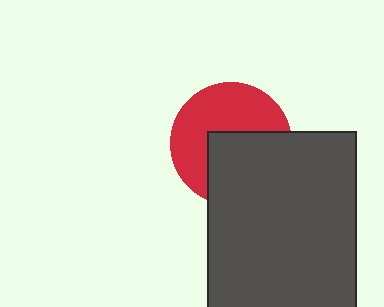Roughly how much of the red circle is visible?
About half of it is visible (roughly 55%).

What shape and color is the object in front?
The object in front is a dark gray rectangle.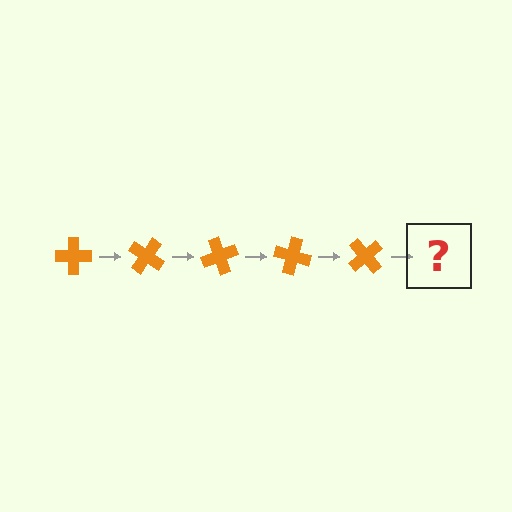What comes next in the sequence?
The next element should be an orange cross rotated 175 degrees.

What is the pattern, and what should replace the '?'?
The pattern is that the cross rotates 35 degrees each step. The '?' should be an orange cross rotated 175 degrees.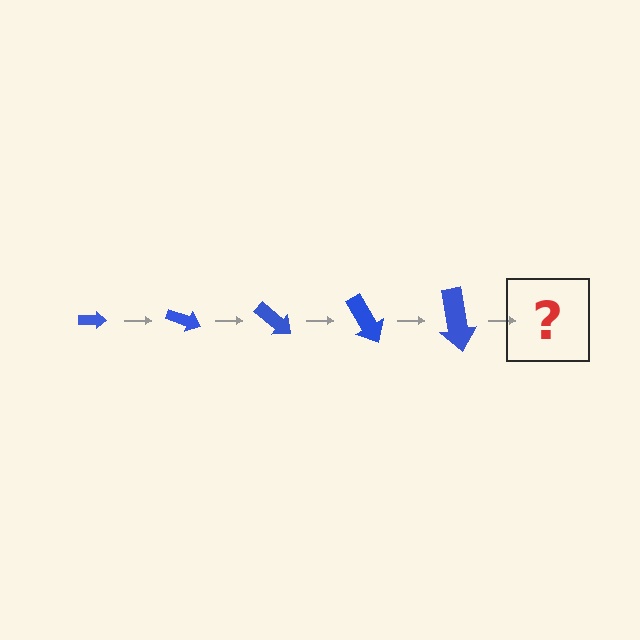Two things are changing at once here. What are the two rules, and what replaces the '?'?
The two rules are that the arrow grows larger each step and it rotates 20 degrees each step. The '?' should be an arrow, larger than the previous one and rotated 100 degrees from the start.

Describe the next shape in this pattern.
It should be an arrow, larger than the previous one and rotated 100 degrees from the start.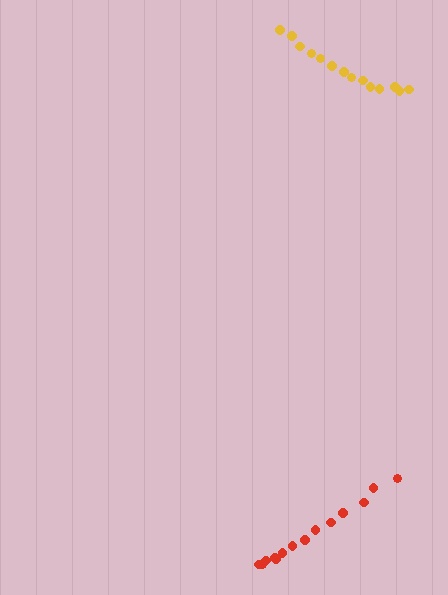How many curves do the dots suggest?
There are 2 distinct paths.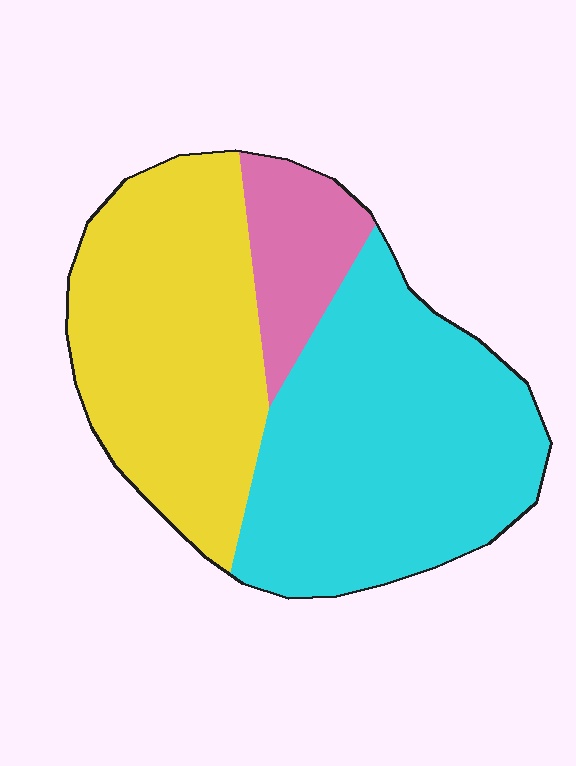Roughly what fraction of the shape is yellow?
Yellow covers 40% of the shape.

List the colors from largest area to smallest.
From largest to smallest: cyan, yellow, pink.